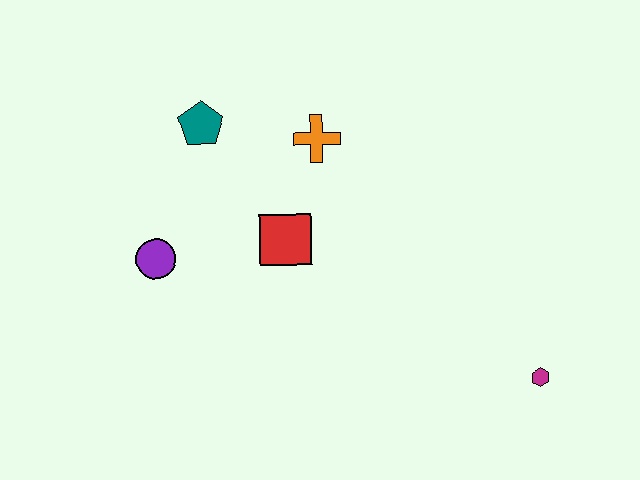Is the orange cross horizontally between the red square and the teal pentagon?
No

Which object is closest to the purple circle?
The red square is closest to the purple circle.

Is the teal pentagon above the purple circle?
Yes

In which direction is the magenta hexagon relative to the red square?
The magenta hexagon is to the right of the red square.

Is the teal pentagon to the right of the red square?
No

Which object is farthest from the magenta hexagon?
The teal pentagon is farthest from the magenta hexagon.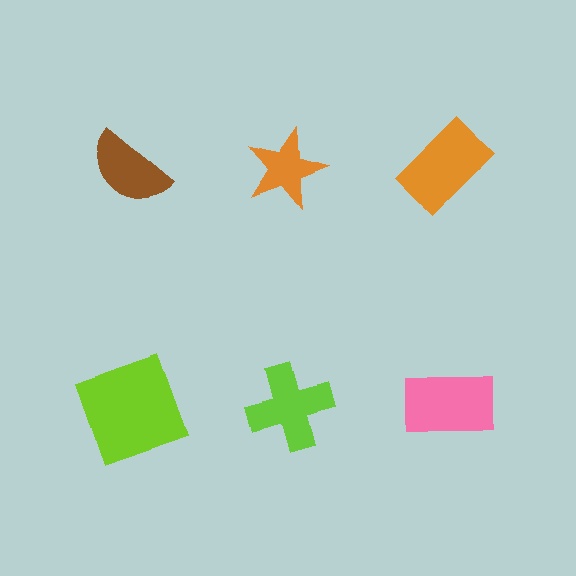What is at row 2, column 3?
A pink rectangle.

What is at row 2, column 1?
A lime square.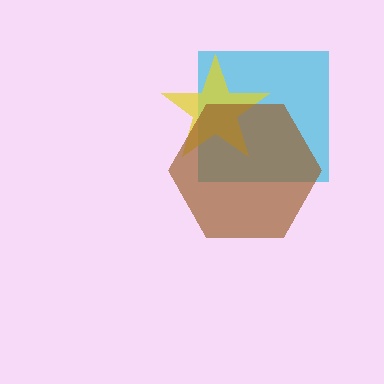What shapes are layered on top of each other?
The layered shapes are: a cyan square, a yellow star, a brown hexagon.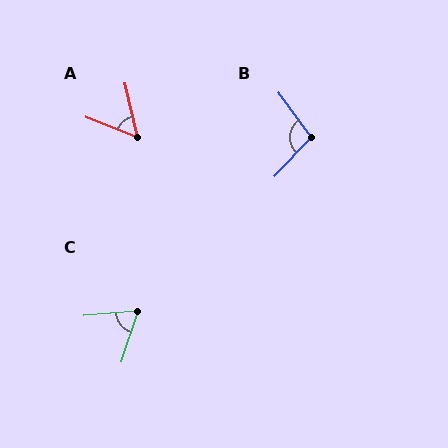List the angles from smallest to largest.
A (55°), C (67°), B (101°).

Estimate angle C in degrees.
Approximately 67 degrees.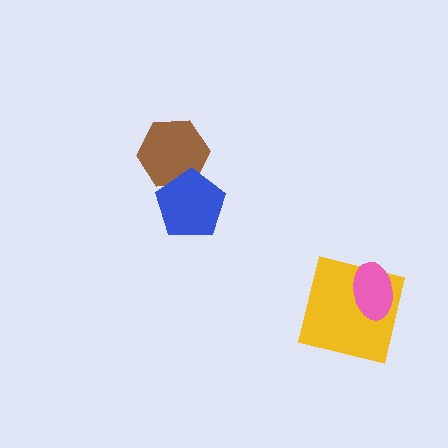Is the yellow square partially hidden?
Yes, it is partially covered by another shape.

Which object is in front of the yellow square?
The pink ellipse is in front of the yellow square.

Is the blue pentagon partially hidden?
No, no other shape covers it.